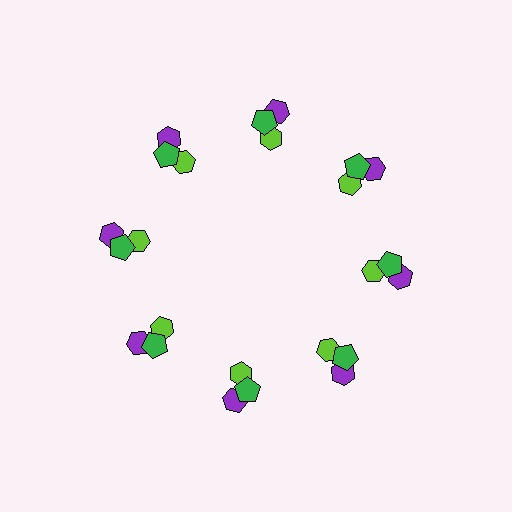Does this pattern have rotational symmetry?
Yes, this pattern has 8-fold rotational symmetry. It looks the same after rotating 45 degrees around the center.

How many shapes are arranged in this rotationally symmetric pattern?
There are 24 shapes, arranged in 8 groups of 3.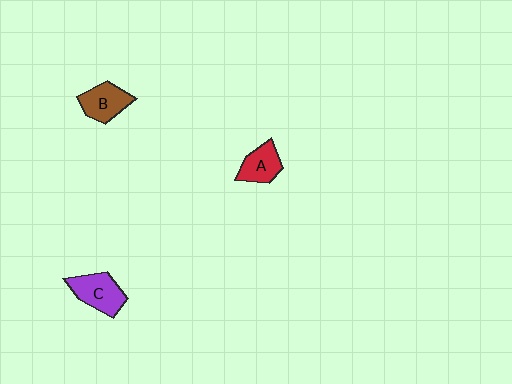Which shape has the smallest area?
Shape A (red).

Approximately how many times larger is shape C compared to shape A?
Approximately 1.3 times.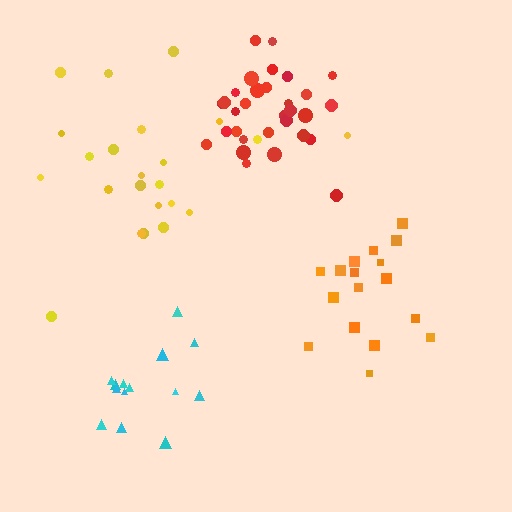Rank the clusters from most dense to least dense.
red, orange, cyan, yellow.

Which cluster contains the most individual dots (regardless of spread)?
Red (31).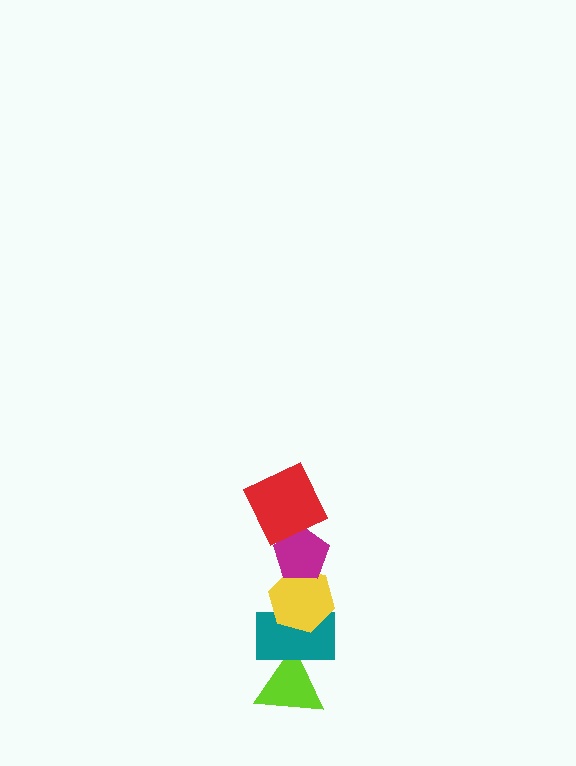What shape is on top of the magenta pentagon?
The red square is on top of the magenta pentagon.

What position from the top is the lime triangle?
The lime triangle is 5th from the top.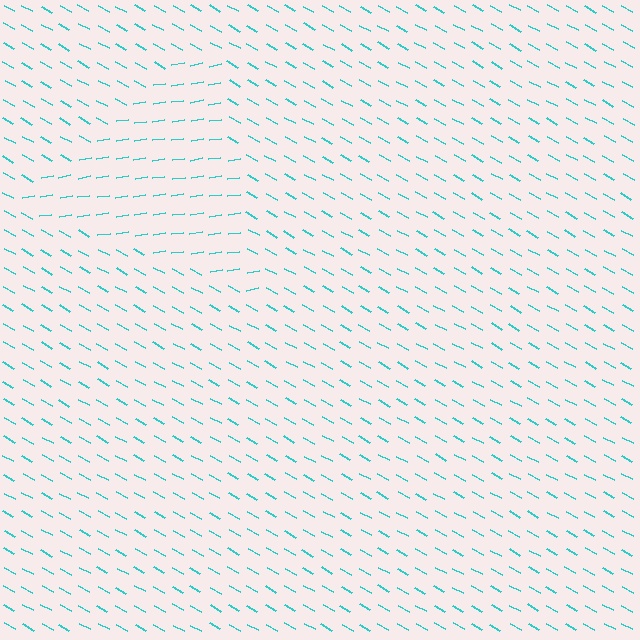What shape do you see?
I see a triangle.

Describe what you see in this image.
The image is filled with small cyan line segments. A triangle region in the image has lines oriented differently from the surrounding lines, creating a visible texture boundary.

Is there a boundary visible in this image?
Yes, there is a texture boundary formed by a change in line orientation.